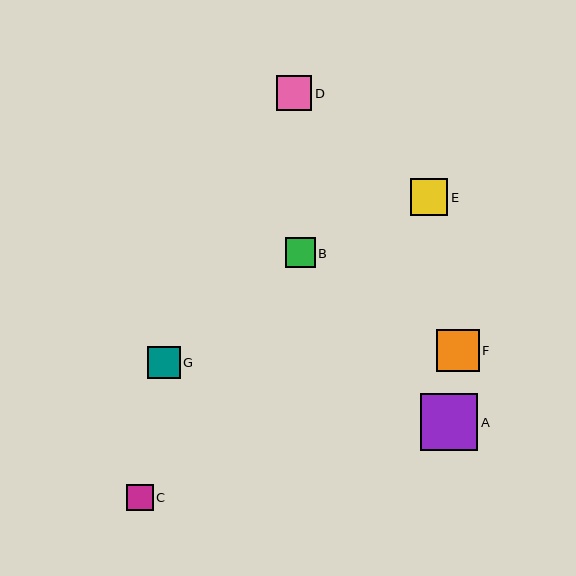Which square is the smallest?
Square C is the smallest with a size of approximately 27 pixels.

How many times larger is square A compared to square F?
Square A is approximately 1.3 times the size of square F.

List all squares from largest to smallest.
From largest to smallest: A, F, E, D, G, B, C.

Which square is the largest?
Square A is the largest with a size of approximately 57 pixels.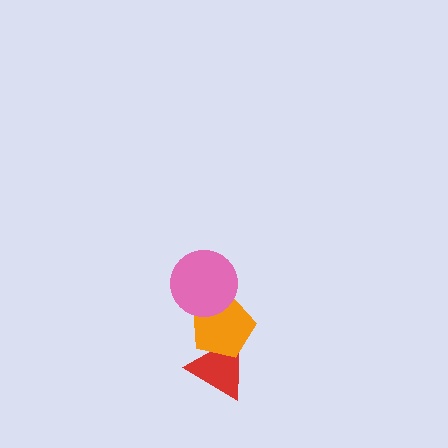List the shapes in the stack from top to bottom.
From top to bottom: the pink circle, the orange pentagon, the red triangle.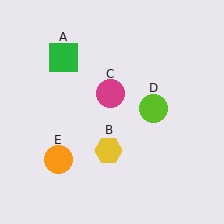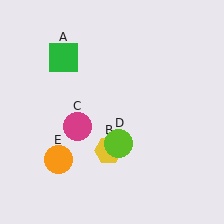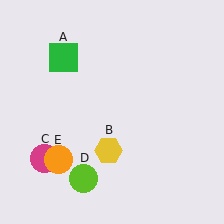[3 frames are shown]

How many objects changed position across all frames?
2 objects changed position: magenta circle (object C), lime circle (object D).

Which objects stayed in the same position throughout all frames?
Green square (object A) and yellow hexagon (object B) and orange circle (object E) remained stationary.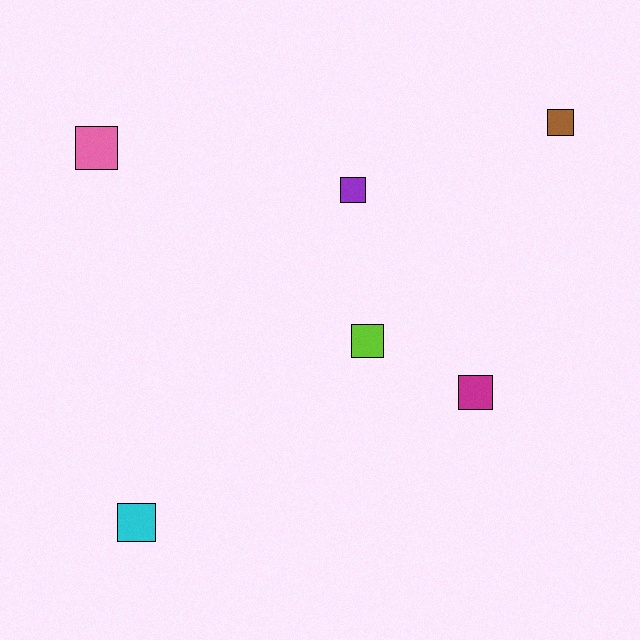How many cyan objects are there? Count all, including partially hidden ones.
There is 1 cyan object.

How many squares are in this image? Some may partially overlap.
There are 6 squares.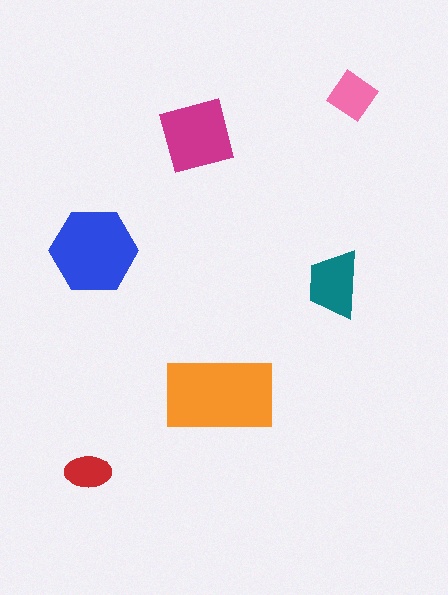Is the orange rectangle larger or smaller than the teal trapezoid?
Larger.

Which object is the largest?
The orange rectangle.